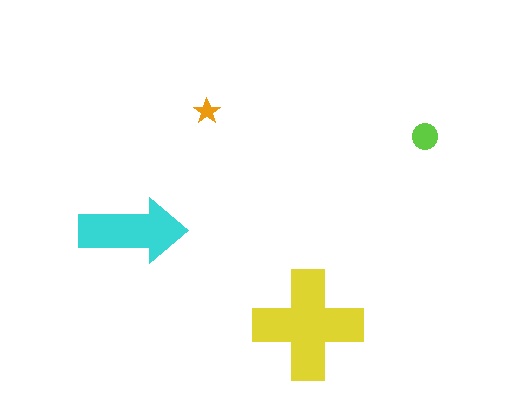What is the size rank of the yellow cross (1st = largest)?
1st.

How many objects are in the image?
There are 4 objects in the image.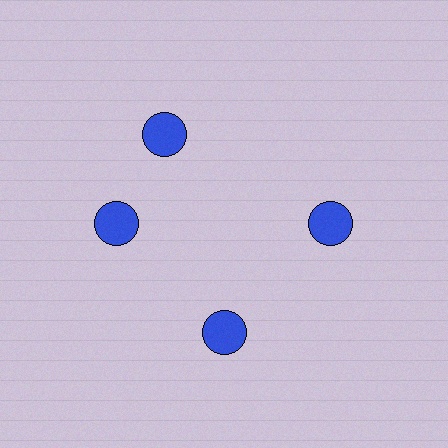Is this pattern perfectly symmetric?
No. The 4 blue circles are arranged in a ring, but one element near the 12 o'clock position is rotated out of alignment along the ring, breaking the 4-fold rotational symmetry.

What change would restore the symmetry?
The symmetry would be restored by rotating it back into even spacing with its neighbors so that all 4 circles sit at equal angles and equal distance from the center.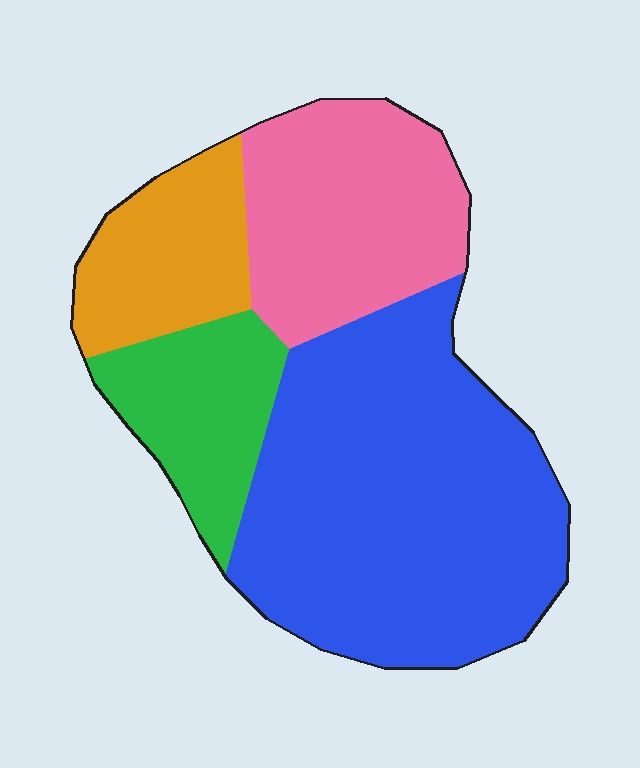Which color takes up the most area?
Blue, at roughly 50%.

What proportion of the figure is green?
Green covers about 15% of the figure.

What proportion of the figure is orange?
Orange covers 14% of the figure.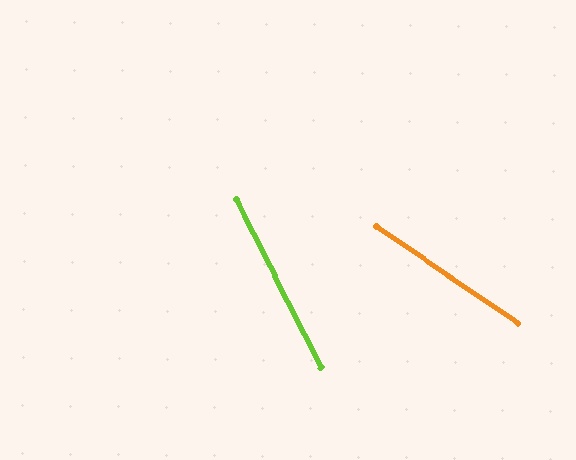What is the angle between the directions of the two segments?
Approximately 29 degrees.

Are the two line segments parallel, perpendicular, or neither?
Neither parallel nor perpendicular — they differ by about 29°.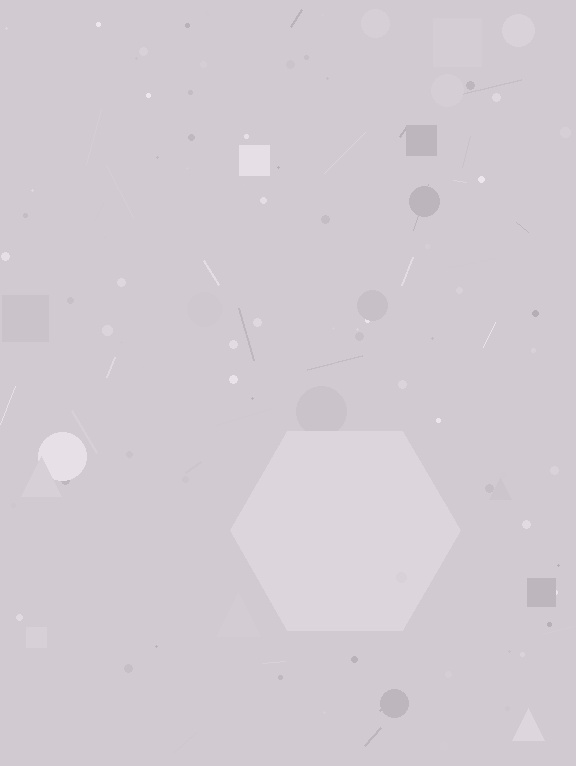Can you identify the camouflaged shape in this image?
The camouflaged shape is a hexagon.